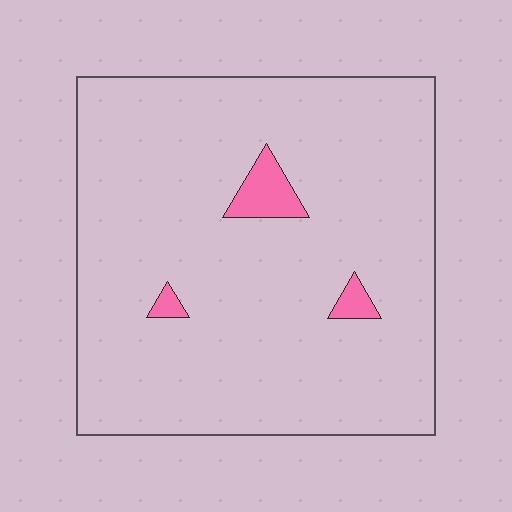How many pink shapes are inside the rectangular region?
3.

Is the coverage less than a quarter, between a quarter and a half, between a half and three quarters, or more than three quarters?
Less than a quarter.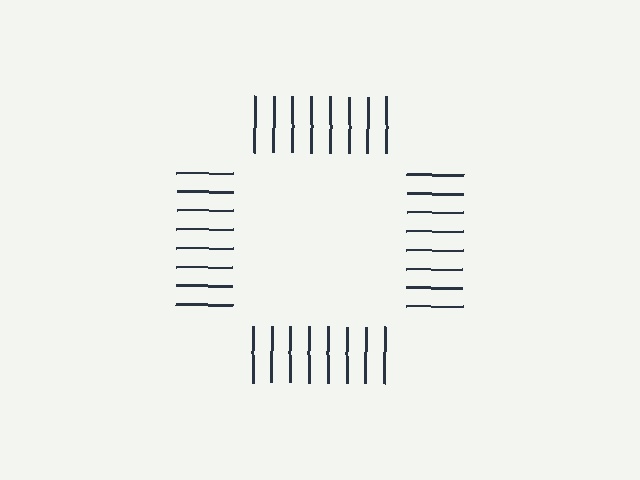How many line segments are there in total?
32 — 8 along each of the 4 edges.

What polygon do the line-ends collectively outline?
An illusory square — the line segments terminate on its edges but no continuous stroke is drawn.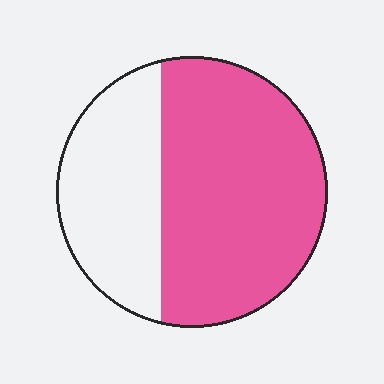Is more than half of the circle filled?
Yes.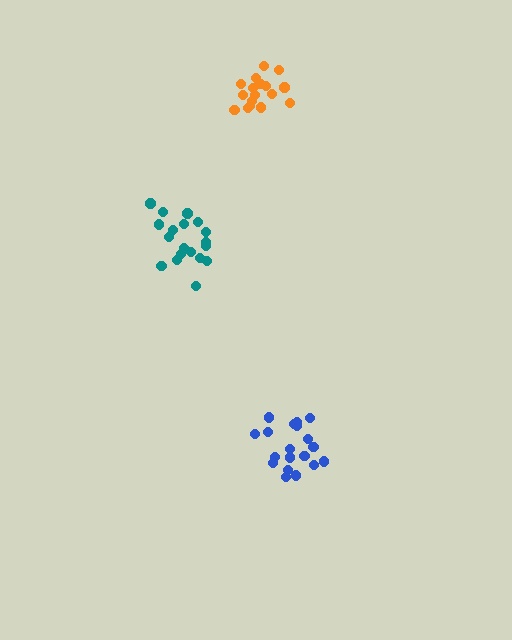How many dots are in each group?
Group 1: 19 dots, Group 2: 17 dots, Group 3: 19 dots (55 total).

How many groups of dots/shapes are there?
There are 3 groups.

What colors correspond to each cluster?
The clusters are colored: teal, orange, blue.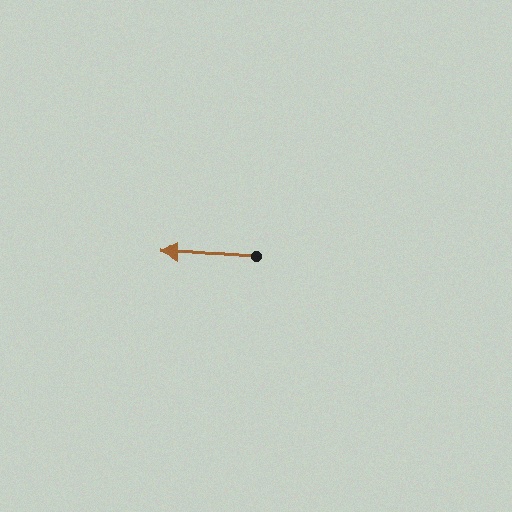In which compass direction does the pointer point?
West.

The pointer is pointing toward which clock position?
Roughly 9 o'clock.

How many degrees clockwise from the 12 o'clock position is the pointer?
Approximately 271 degrees.